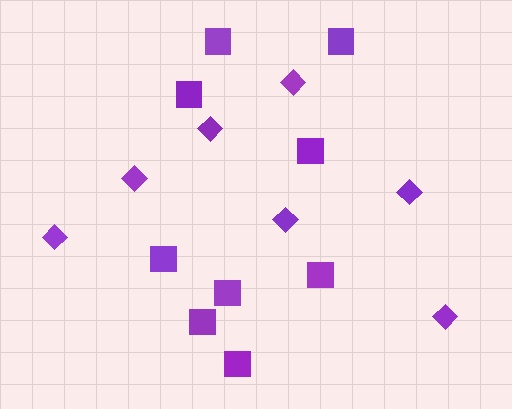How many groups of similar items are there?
There are 2 groups: one group of squares (9) and one group of diamonds (7).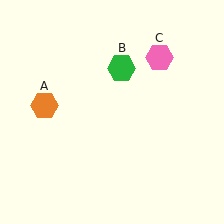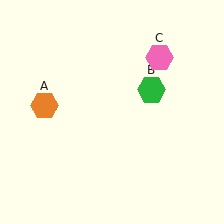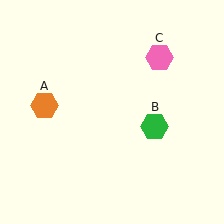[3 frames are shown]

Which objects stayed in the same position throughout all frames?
Orange hexagon (object A) and pink hexagon (object C) remained stationary.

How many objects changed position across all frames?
1 object changed position: green hexagon (object B).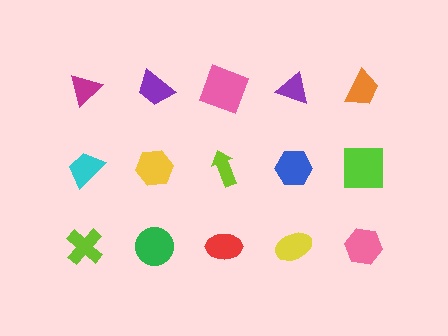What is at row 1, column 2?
A purple trapezoid.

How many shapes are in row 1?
5 shapes.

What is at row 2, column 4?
A blue hexagon.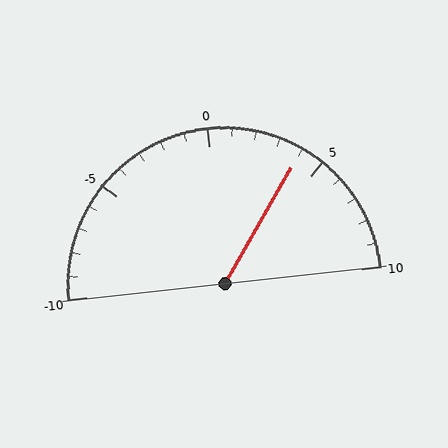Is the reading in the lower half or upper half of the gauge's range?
The reading is in the upper half of the range (-10 to 10).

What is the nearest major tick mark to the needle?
The nearest major tick mark is 5.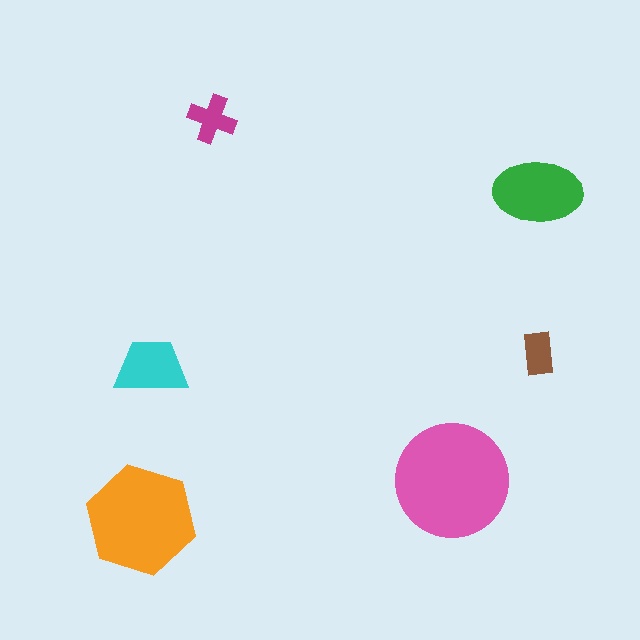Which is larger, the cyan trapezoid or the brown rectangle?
The cyan trapezoid.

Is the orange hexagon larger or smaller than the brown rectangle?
Larger.